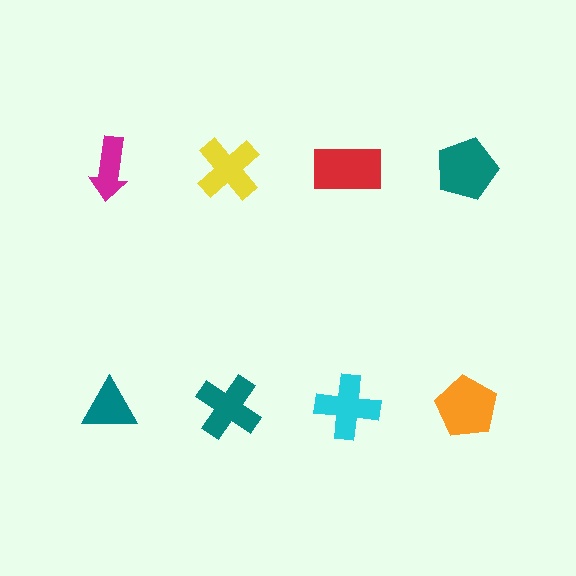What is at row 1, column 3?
A red rectangle.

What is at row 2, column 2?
A teal cross.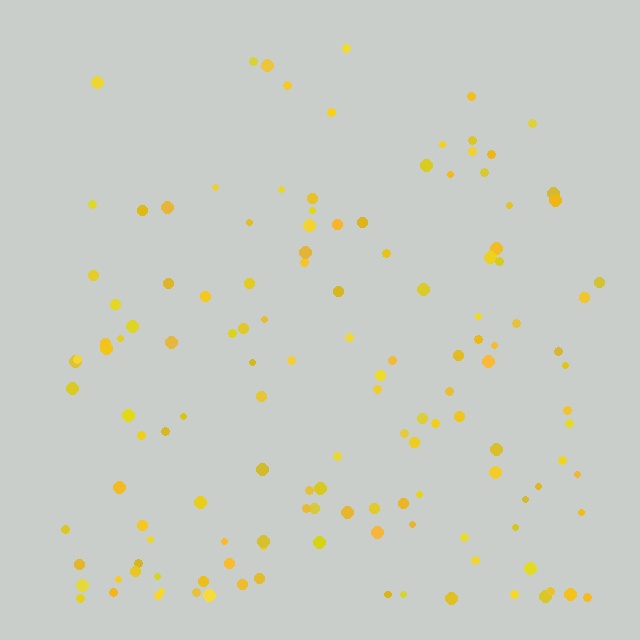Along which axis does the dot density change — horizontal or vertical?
Vertical.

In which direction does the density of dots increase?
From top to bottom, with the bottom side densest.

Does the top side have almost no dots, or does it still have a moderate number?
Still a moderate number, just noticeably fewer than the bottom.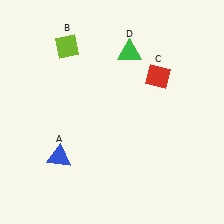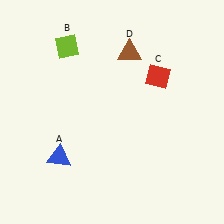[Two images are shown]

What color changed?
The triangle (D) changed from green in Image 1 to brown in Image 2.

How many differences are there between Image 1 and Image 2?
There is 1 difference between the two images.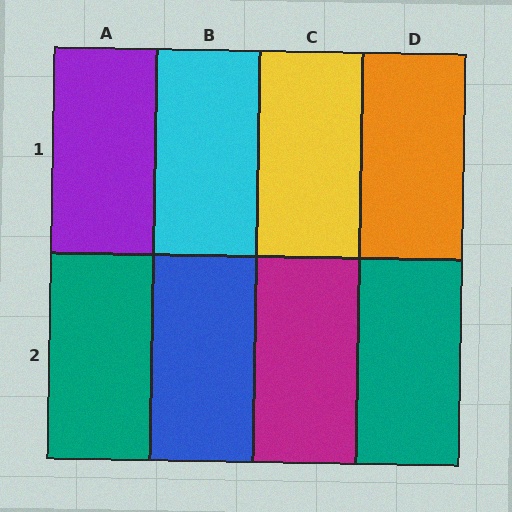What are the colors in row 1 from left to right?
Purple, cyan, yellow, orange.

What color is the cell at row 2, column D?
Teal.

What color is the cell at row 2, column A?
Teal.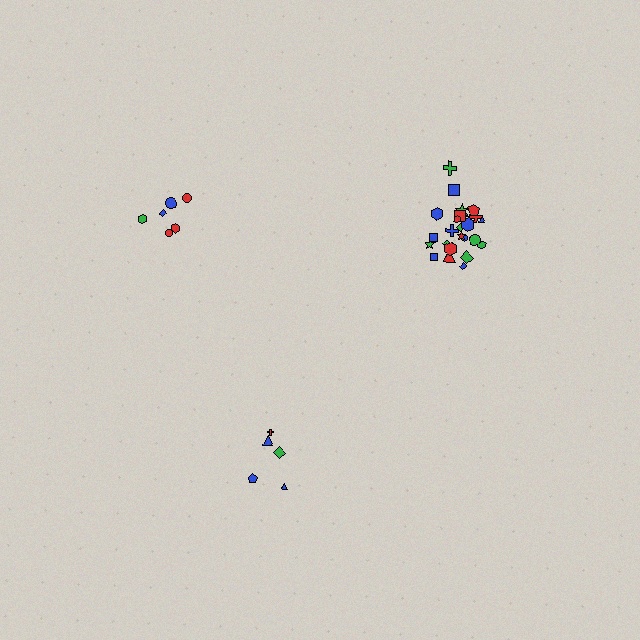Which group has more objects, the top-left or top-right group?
The top-right group.